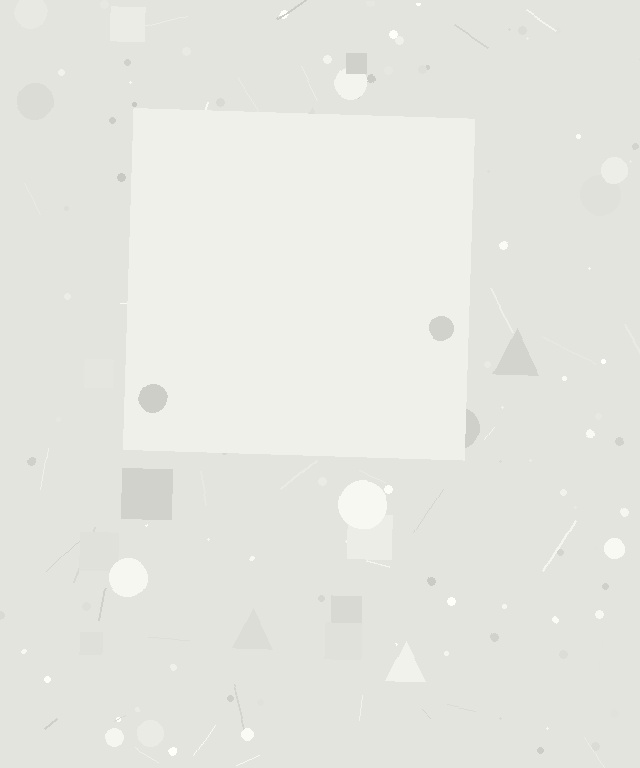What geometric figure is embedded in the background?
A square is embedded in the background.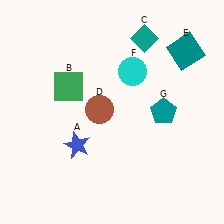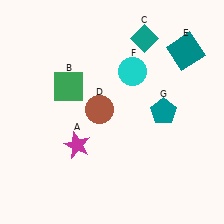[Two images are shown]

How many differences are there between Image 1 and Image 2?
There is 1 difference between the two images.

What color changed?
The star (A) changed from blue in Image 1 to magenta in Image 2.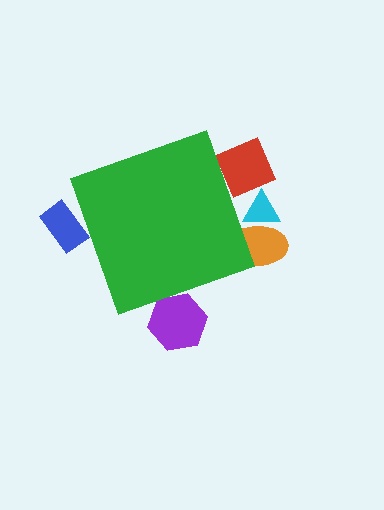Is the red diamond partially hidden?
Yes, the red diamond is partially hidden behind the green diamond.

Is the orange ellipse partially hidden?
Yes, the orange ellipse is partially hidden behind the green diamond.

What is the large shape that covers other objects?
A green diamond.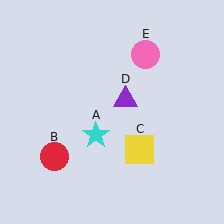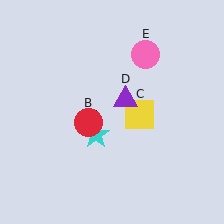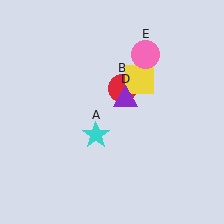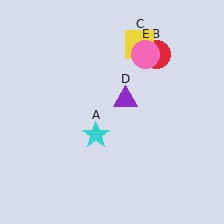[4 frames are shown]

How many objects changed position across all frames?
2 objects changed position: red circle (object B), yellow square (object C).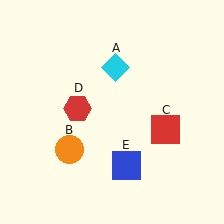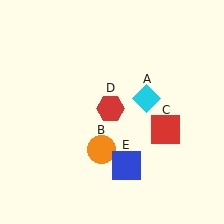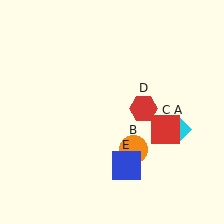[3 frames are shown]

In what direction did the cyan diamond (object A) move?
The cyan diamond (object A) moved down and to the right.